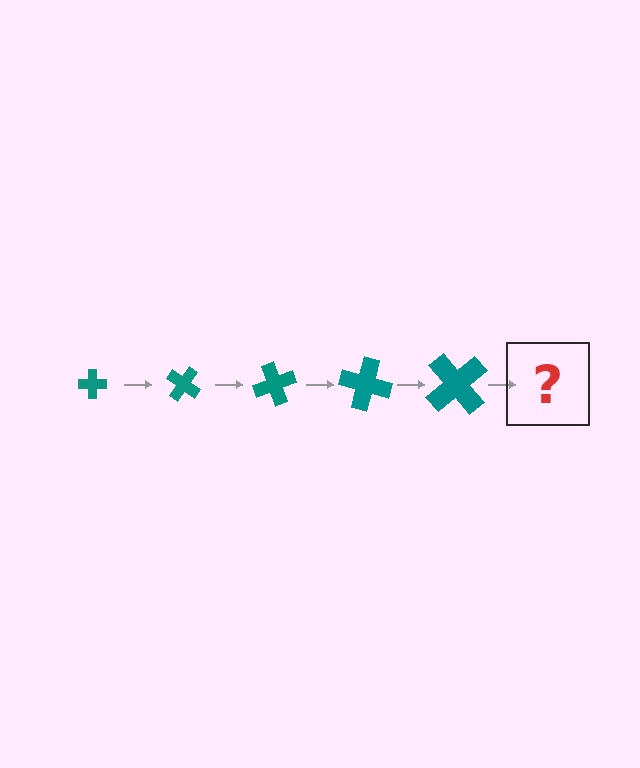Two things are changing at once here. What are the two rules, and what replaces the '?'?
The two rules are that the cross grows larger each step and it rotates 35 degrees each step. The '?' should be a cross, larger than the previous one and rotated 175 degrees from the start.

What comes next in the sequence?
The next element should be a cross, larger than the previous one and rotated 175 degrees from the start.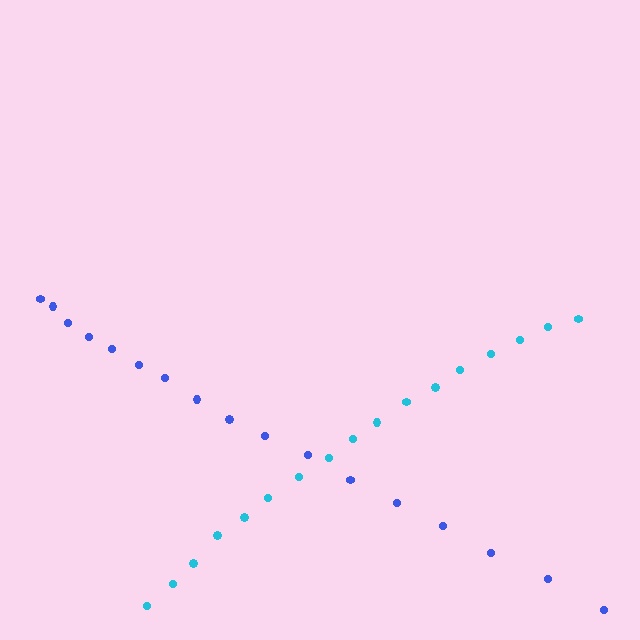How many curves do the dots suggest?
There are 2 distinct paths.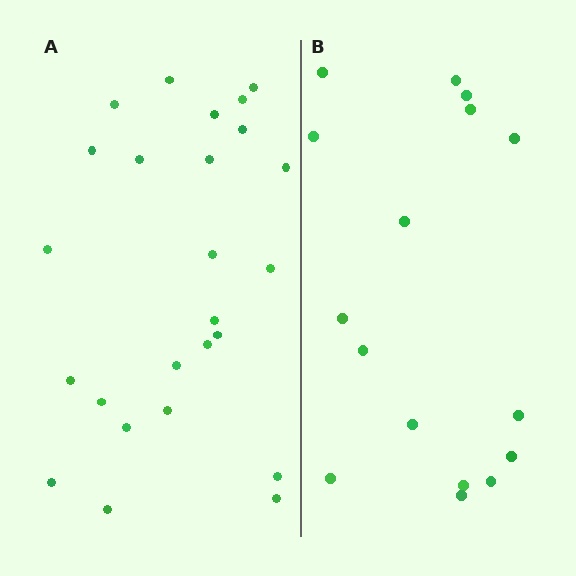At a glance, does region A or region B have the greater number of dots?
Region A (the left region) has more dots.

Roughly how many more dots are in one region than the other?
Region A has roughly 8 or so more dots than region B.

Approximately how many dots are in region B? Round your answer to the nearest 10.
About 20 dots. (The exact count is 16, which rounds to 20.)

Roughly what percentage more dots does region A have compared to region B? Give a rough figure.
About 55% more.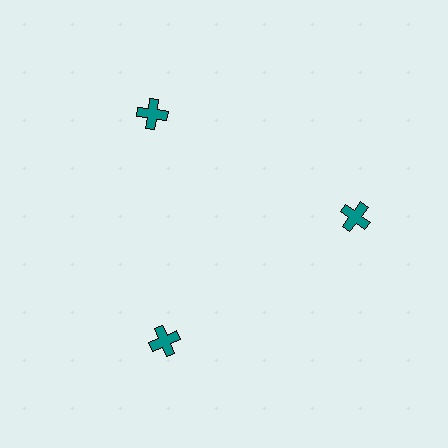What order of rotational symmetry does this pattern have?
This pattern has 3-fold rotational symmetry.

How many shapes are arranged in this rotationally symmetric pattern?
There are 3 shapes, arranged in 3 groups of 1.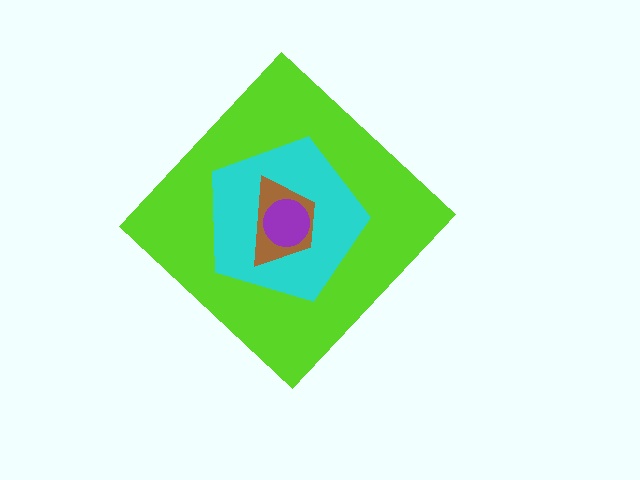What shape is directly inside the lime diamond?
The cyan pentagon.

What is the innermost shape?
The purple circle.